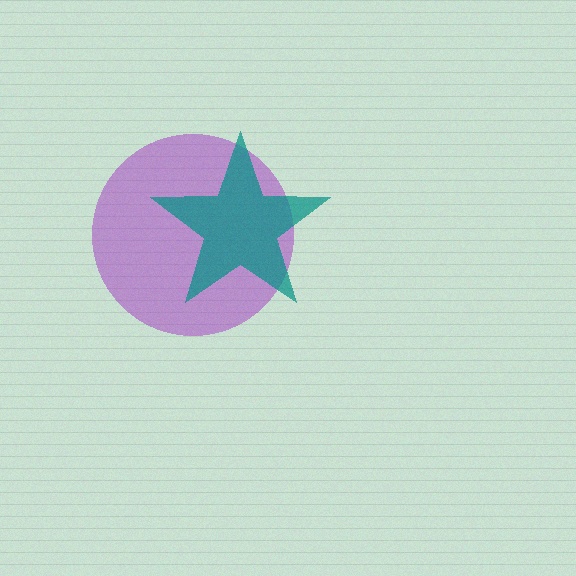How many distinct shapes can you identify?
There are 2 distinct shapes: a purple circle, a teal star.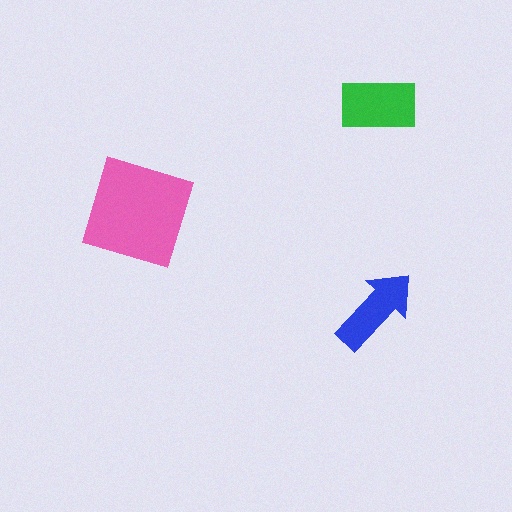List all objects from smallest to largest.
The blue arrow, the green rectangle, the pink diamond.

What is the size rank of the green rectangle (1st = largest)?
2nd.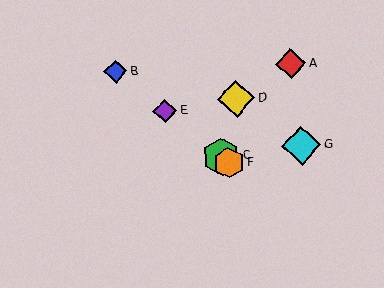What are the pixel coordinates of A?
Object A is at (291, 64).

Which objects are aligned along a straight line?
Objects B, C, E, F are aligned along a straight line.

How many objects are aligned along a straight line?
4 objects (B, C, E, F) are aligned along a straight line.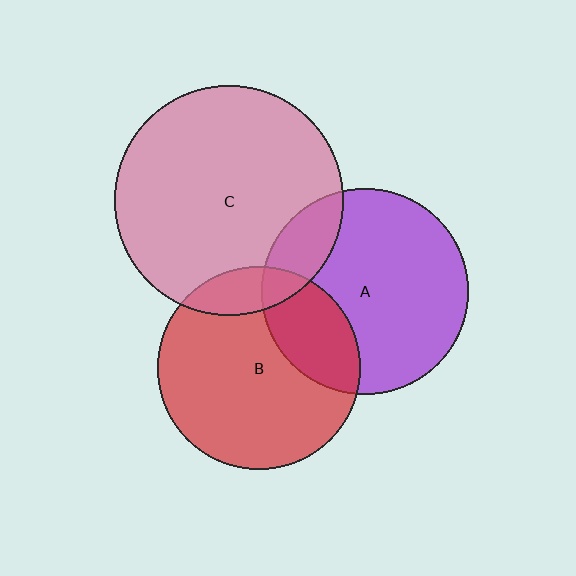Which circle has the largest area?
Circle C (pink).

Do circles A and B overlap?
Yes.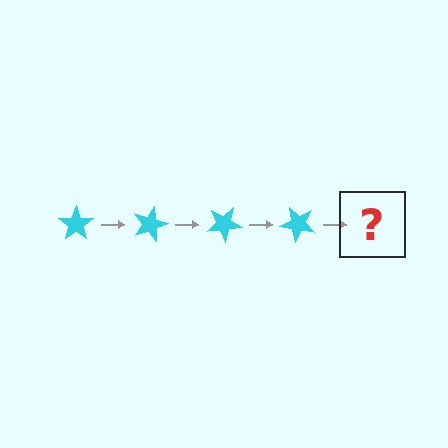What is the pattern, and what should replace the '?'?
The pattern is that the star rotates 15 degrees each step. The '?' should be a cyan star rotated 60 degrees.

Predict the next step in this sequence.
The next step is a cyan star rotated 60 degrees.